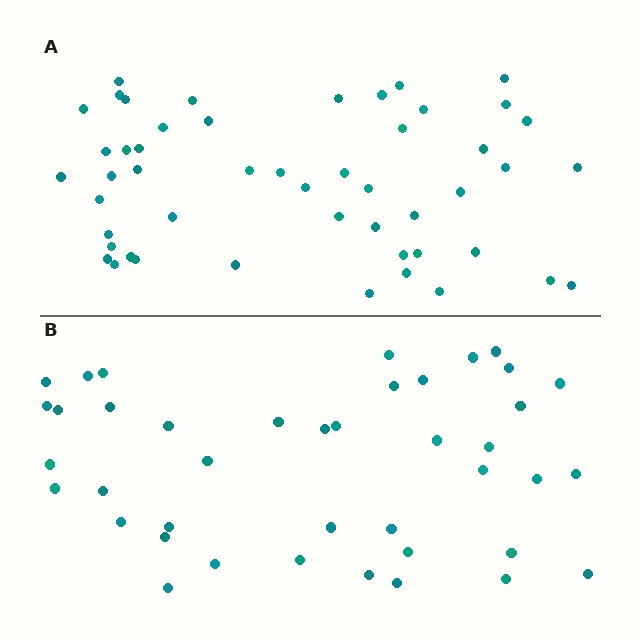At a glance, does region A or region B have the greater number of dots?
Region A (the top region) has more dots.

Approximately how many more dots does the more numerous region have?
Region A has roughly 8 or so more dots than region B.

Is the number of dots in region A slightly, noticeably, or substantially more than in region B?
Region A has only slightly more — the two regions are fairly close. The ratio is roughly 1.2 to 1.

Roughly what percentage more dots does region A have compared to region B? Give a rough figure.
About 20% more.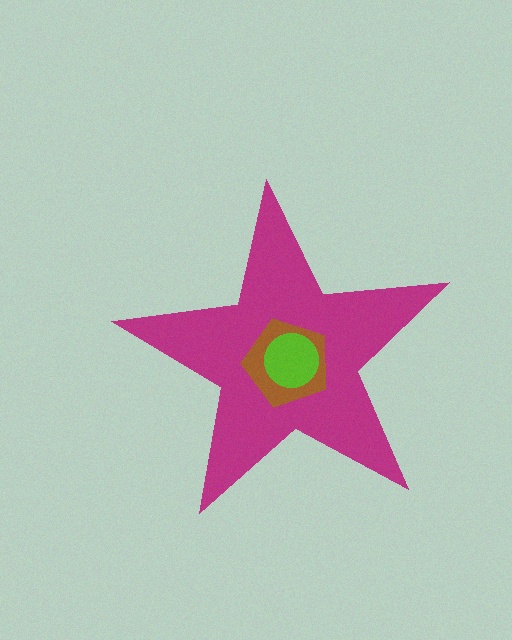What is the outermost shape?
The magenta star.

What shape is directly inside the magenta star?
The brown pentagon.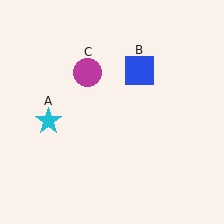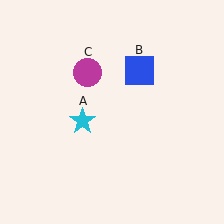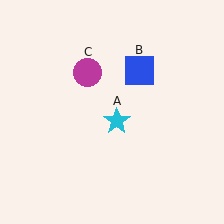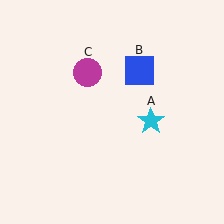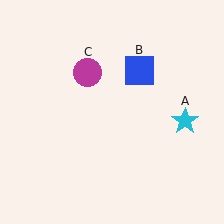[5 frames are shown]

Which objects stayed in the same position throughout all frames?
Blue square (object B) and magenta circle (object C) remained stationary.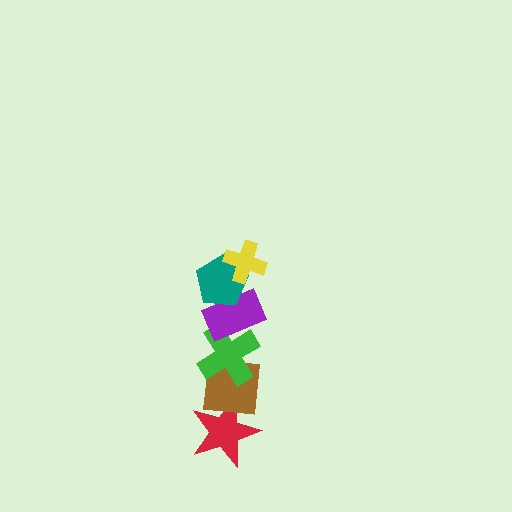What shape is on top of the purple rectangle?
The teal pentagon is on top of the purple rectangle.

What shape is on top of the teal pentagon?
The yellow cross is on top of the teal pentagon.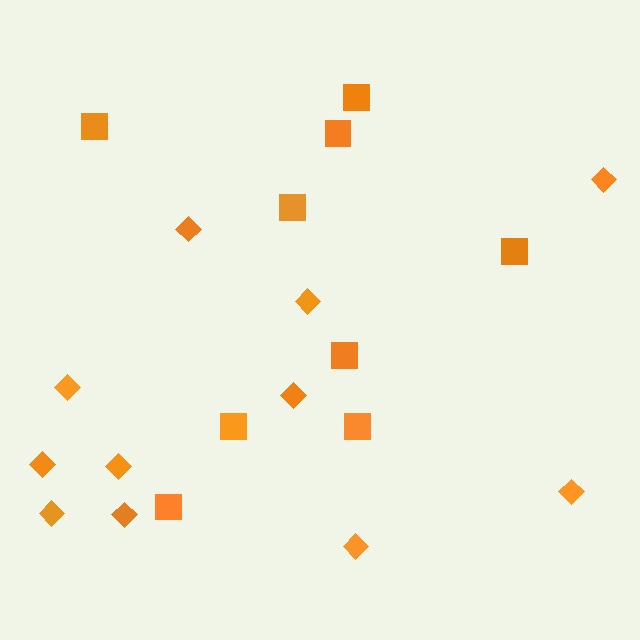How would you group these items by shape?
There are 2 groups: one group of diamonds (11) and one group of squares (9).